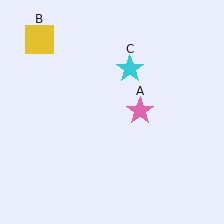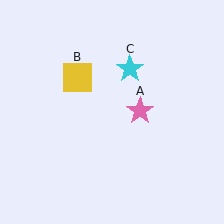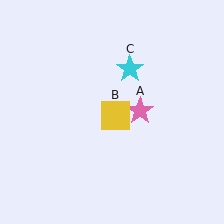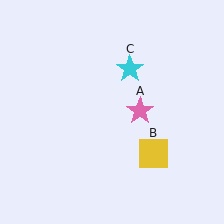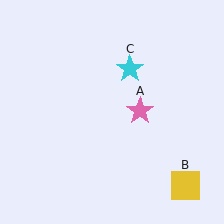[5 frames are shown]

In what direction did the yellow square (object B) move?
The yellow square (object B) moved down and to the right.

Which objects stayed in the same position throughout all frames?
Pink star (object A) and cyan star (object C) remained stationary.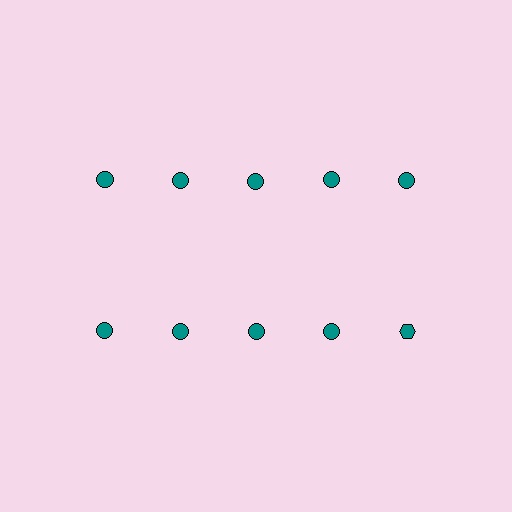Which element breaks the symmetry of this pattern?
The teal hexagon in the second row, rightmost column breaks the symmetry. All other shapes are teal circles.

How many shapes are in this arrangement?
There are 10 shapes arranged in a grid pattern.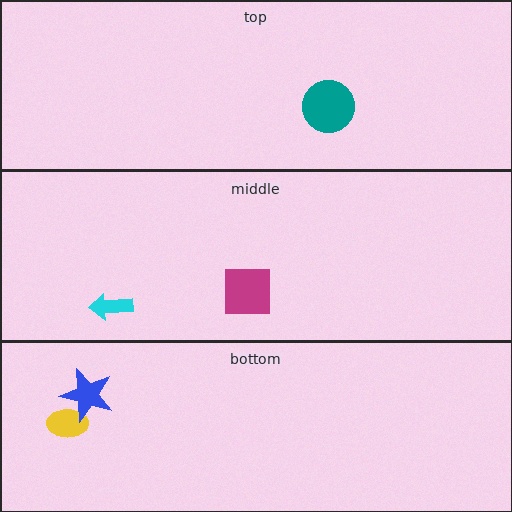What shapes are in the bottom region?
The yellow ellipse, the blue star.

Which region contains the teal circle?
The top region.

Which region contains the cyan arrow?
The middle region.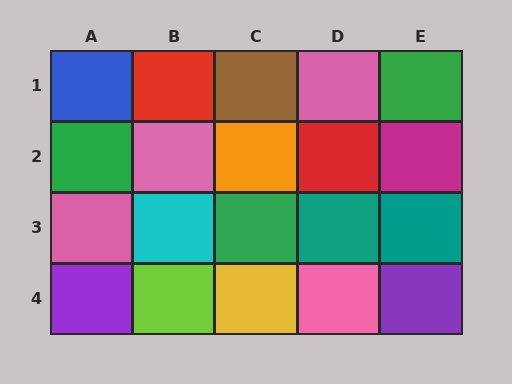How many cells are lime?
1 cell is lime.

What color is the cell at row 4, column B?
Lime.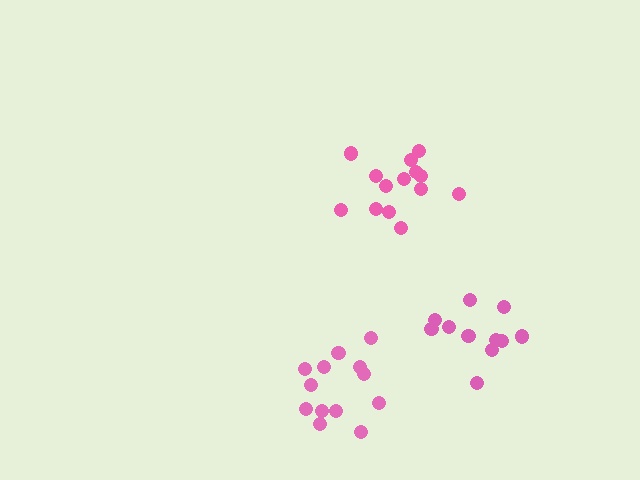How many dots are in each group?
Group 1: 11 dots, Group 2: 14 dots, Group 3: 13 dots (38 total).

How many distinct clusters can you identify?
There are 3 distinct clusters.